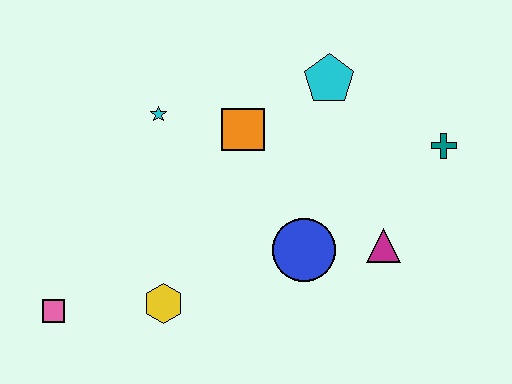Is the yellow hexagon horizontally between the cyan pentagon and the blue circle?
No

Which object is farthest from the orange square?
The pink square is farthest from the orange square.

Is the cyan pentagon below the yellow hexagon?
No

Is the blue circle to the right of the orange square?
Yes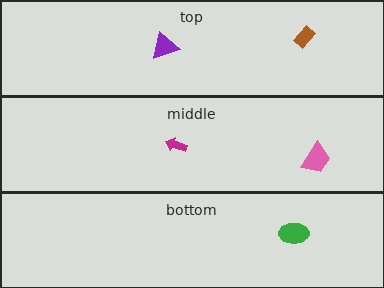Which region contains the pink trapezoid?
The middle region.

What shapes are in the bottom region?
The green ellipse.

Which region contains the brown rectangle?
The top region.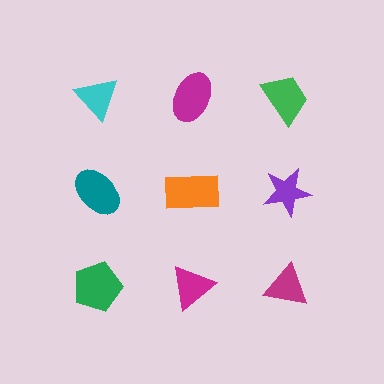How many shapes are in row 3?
3 shapes.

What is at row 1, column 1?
A cyan triangle.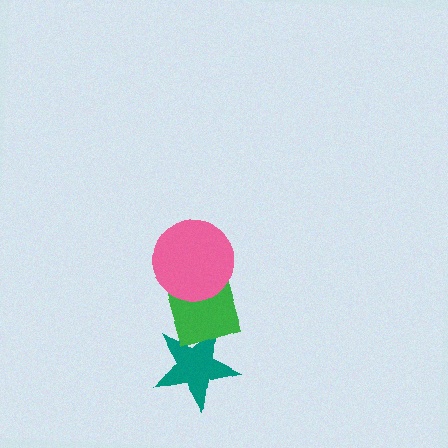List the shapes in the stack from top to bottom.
From top to bottom: the pink circle, the green diamond, the teal star.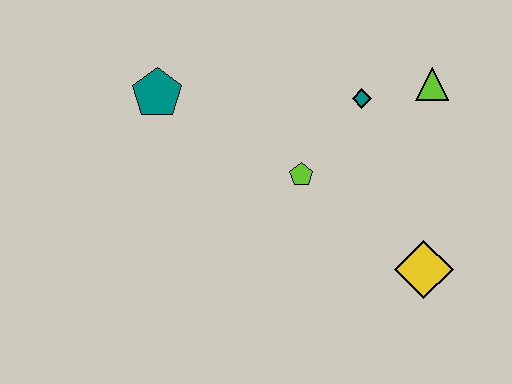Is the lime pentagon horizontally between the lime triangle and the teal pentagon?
Yes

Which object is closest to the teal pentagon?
The lime pentagon is closest to the teal pentagon.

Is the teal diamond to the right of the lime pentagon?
Yes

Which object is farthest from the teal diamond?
The teal pentagon is farthest from the teal diamond.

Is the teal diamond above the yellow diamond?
Yes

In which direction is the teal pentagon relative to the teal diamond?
The teal pentagon is to the left of the teal diamond.